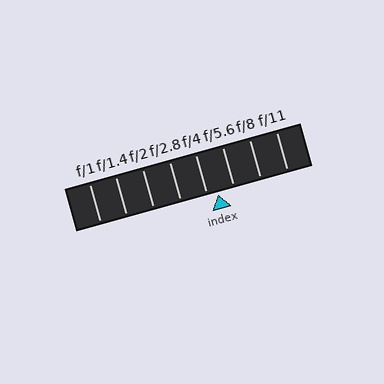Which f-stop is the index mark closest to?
The index mark is closest to f/4.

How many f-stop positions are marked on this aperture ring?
There are 8 f-stop positions marked.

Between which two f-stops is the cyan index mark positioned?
The index mark is between f/4 and f/5.6.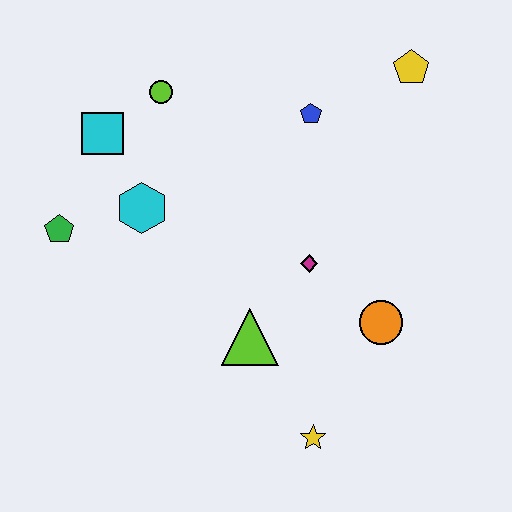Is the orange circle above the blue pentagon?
No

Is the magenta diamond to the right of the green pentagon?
Yes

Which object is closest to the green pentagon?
The cyan hexagon is closest to the green pentagon.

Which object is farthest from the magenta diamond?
The green pentagon is farthest from the magenta diamond.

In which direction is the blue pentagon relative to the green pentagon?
The blue pentagon is to the right of the green pentagon.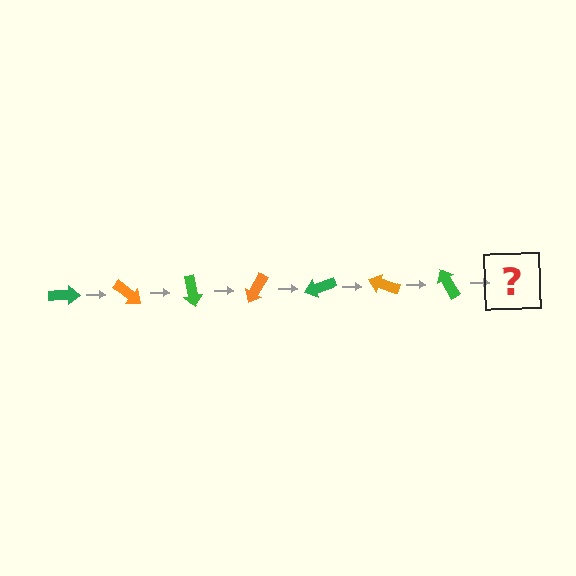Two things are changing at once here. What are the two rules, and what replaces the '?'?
The two rules are that it rotates 40 degrees each step and the color cycles through green and orange. The '?' should be an orange arrow, rotated 280 degrees from the start.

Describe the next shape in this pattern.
It should be an orange arrow, rotated 280 degrees from the start.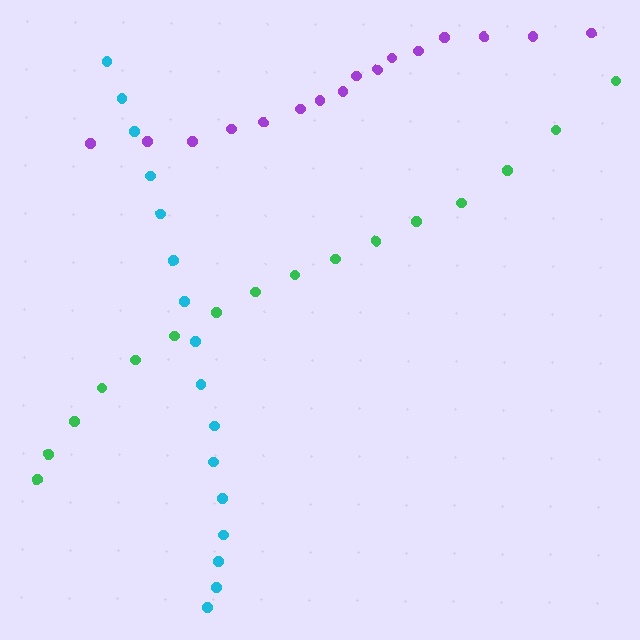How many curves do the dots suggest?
There are 3 distinct paths.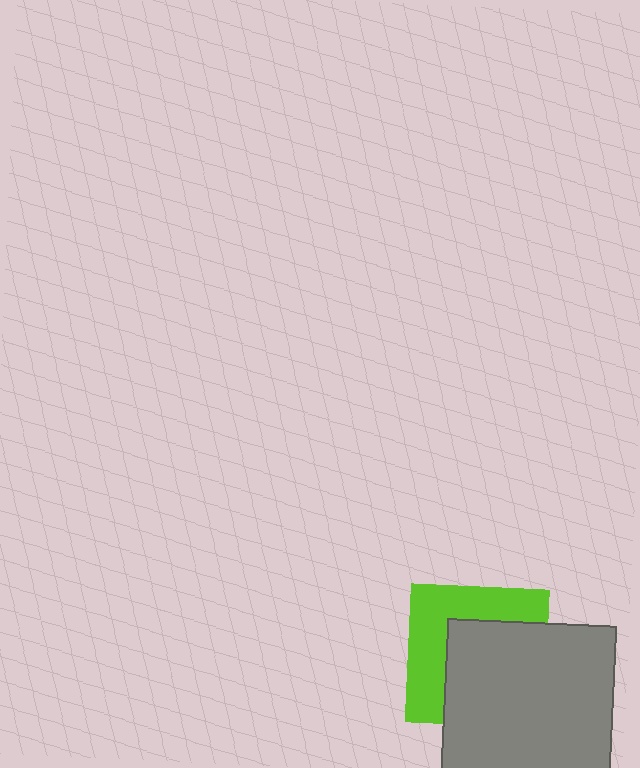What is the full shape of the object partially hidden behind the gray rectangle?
The partially hidden object is a lime square.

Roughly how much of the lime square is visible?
A small part of it is visible (roughly 44%).